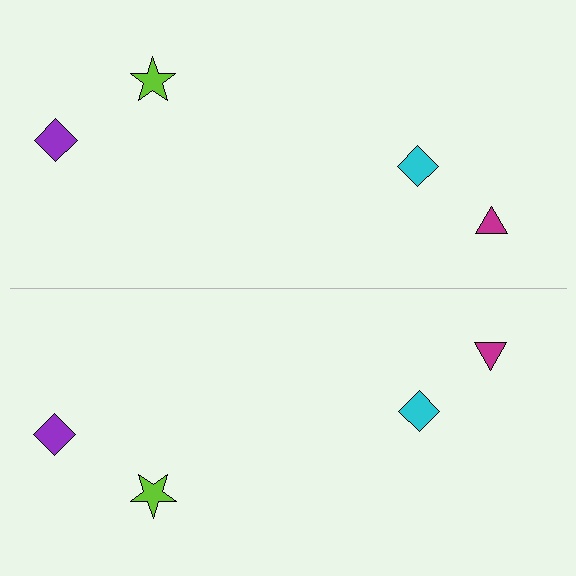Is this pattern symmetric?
Yes, this pattern has bilateral (reflection) symmetry.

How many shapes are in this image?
There are 8 shapes in this image.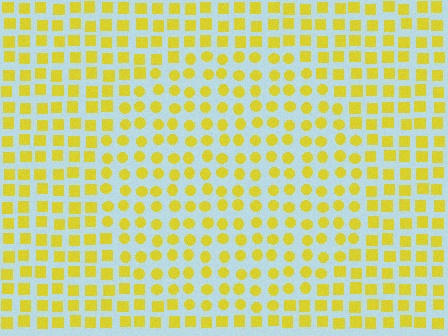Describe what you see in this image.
The image is filled with small yellow elements arranged in a uniform grid. A circle-shaped region contains circles, while the surrounding area contains squares. The boundary is defined purely by the change in element shape.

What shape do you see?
I see a circle.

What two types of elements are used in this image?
The image uses circles inside the circle region and squares outside it.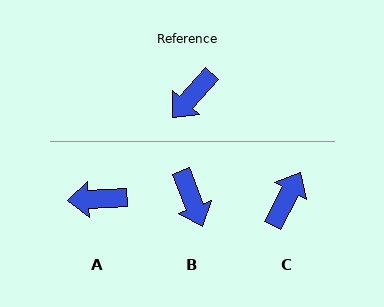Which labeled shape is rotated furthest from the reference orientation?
C, about 166 degrees away.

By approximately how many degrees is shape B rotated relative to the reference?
Approximately 63 degrees counter-clockwise.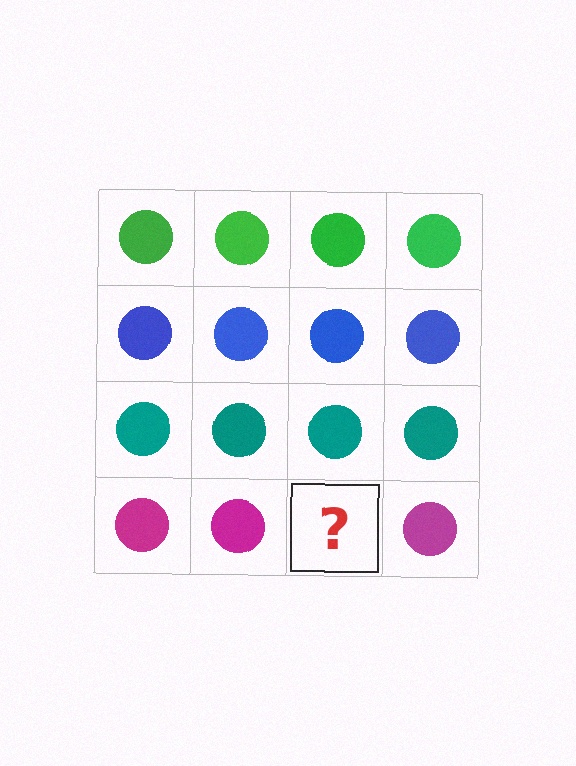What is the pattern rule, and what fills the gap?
The rule is that each row has a consistent color. The gap should be filled with a magenta circle.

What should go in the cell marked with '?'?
The missing cell should contain a magenta circle.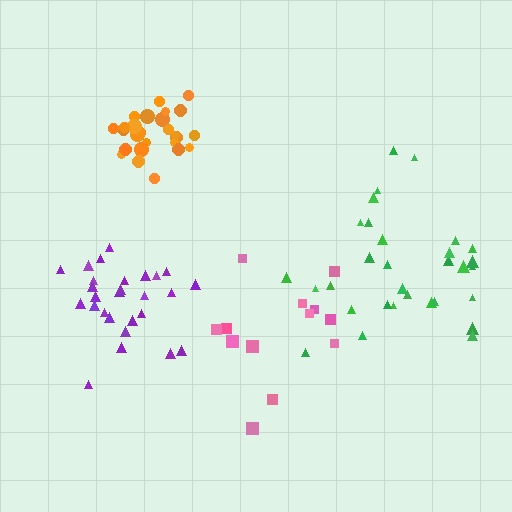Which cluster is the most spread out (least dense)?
Pink.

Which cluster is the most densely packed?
Orange.